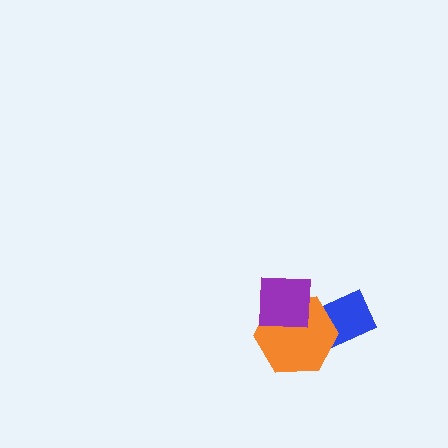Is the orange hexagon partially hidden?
Yes, it is partially covered by another shape.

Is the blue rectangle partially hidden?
Yes, it is partially covered by another shape.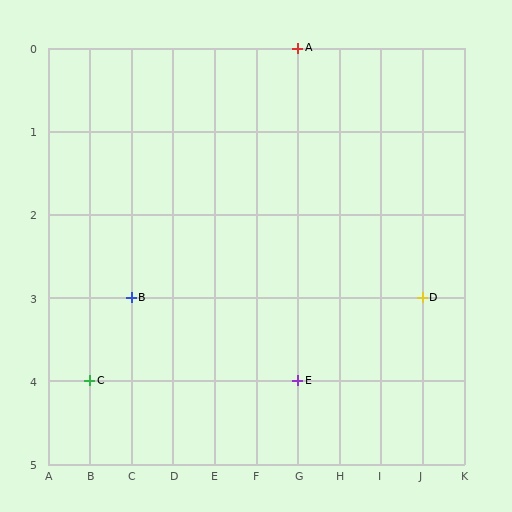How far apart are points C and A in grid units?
Points C and A are 5 columns and 4 rows apart (about 6.4 grid units diagonally).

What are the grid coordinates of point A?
Point A is at grid coordinates (G, 0).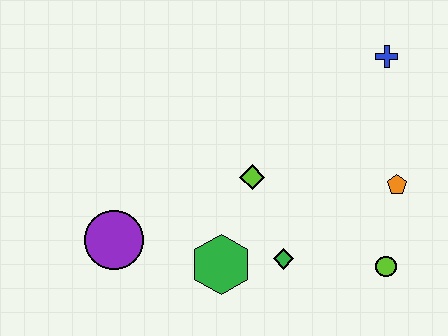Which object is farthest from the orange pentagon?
The purple circle is farthest from the orange pentagon.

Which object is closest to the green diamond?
The green hexagon is closest to the green diamond.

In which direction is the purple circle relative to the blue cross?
The purple circle is to the left of the blue cross.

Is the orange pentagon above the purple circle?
Yes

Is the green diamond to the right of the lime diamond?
Yes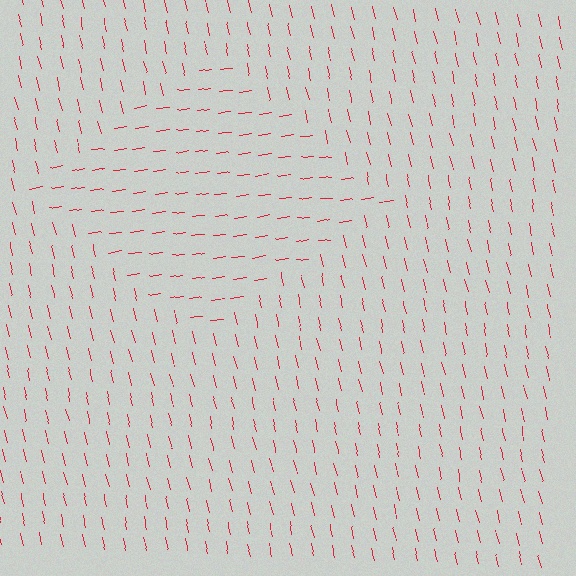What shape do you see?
I see a diamond.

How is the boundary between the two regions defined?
The boundary is defined purely by a change in line orientation (approximately 85 degrees difference). All lines are the same color and thickness.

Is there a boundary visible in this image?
Yes, there is a texture boundary formed by a change in line orientation.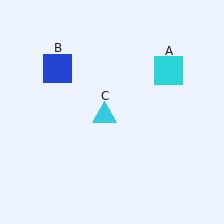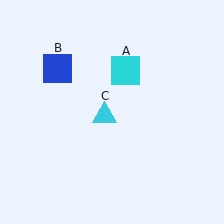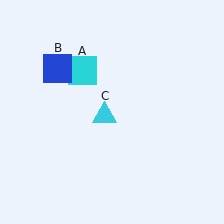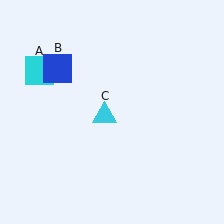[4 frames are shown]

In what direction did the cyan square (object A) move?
The cyan square (object A) moved left.